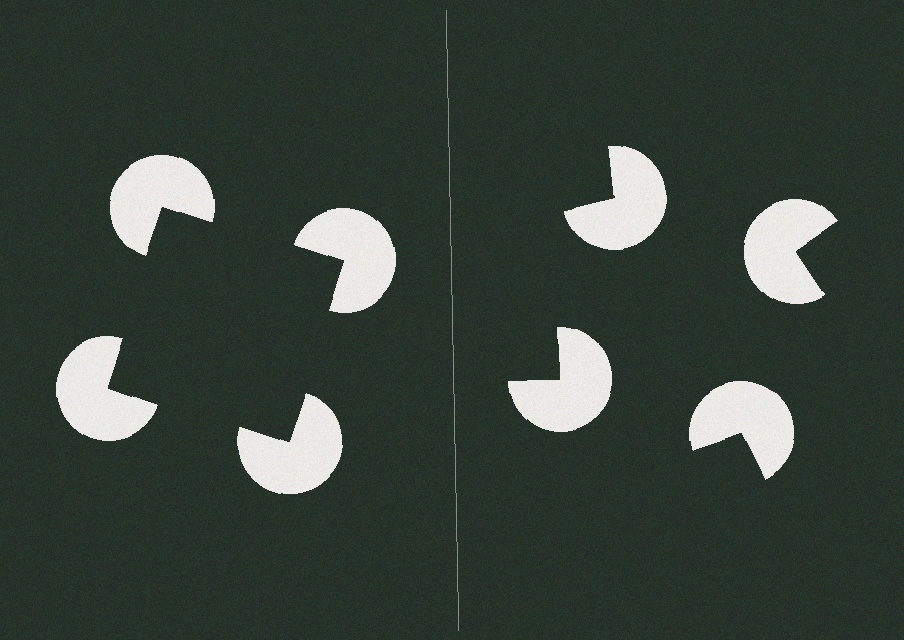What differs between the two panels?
The pac-man discs are positioned identically on both sides; only the wedge orientations differ. On the left they align to a square; on the right they are misaligned.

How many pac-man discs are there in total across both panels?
8 — 4 on each side.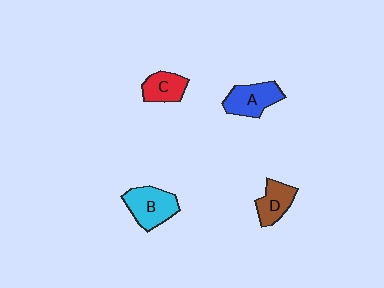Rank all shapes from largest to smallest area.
From largest to smallest: B (cyan), A (blue), D (brown), C (red).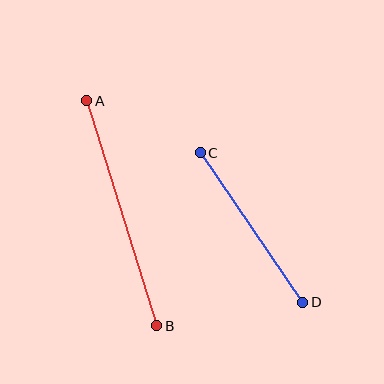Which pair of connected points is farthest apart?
Points A and B are farthest apart.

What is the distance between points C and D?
The distance is approximately 181 pixels.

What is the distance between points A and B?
The distance is approximately 235 pixels.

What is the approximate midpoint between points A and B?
The midpoint is at approximately (122, 213) pixels.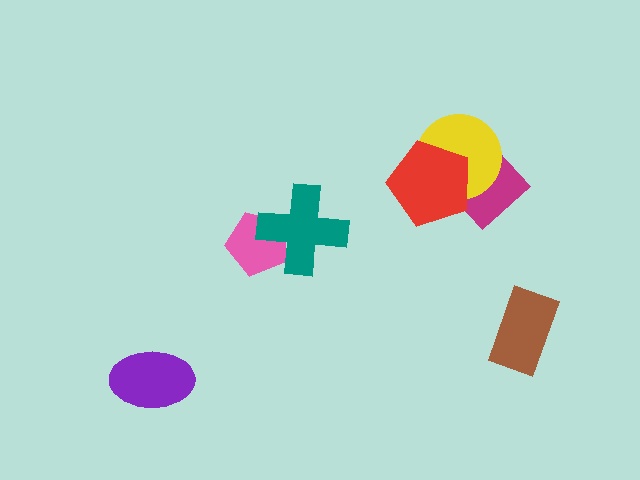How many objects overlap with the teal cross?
1 object overlaps with the teal cross.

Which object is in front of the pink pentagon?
The teal cross is in front of the pink pentagon.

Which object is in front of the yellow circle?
The red pentagon is in front of the yellow circle.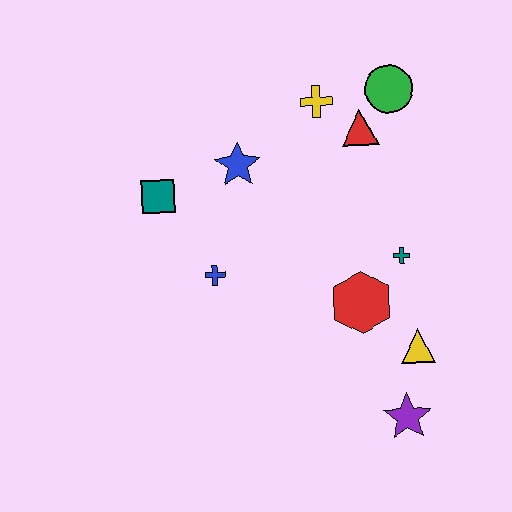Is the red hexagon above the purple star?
Yes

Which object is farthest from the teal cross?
The teal square is farthest from the teal cross.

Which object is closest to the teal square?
The blue star is closest to the teal square.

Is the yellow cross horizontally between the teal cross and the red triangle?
No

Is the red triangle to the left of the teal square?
No